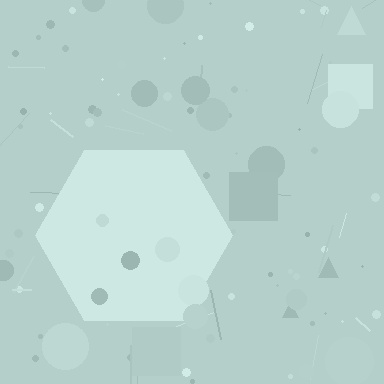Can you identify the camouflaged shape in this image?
The camouflaged shape is a hexagon.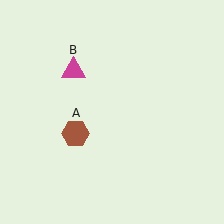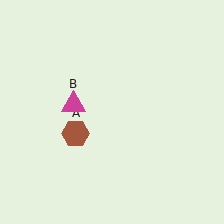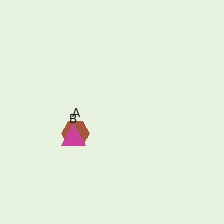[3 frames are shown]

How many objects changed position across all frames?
1 object changed position: magenta triangle (object B).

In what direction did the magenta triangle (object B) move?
The magenta triangle (object B) moved down.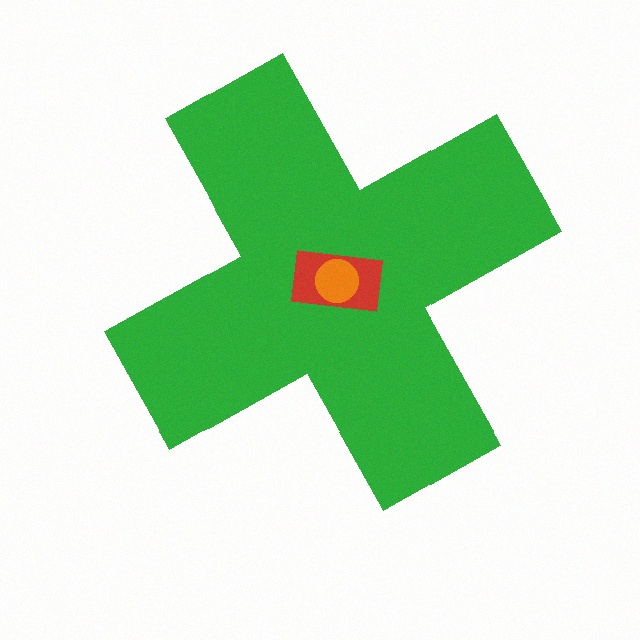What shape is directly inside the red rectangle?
The orange circle.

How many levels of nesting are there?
3.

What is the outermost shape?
The green cross.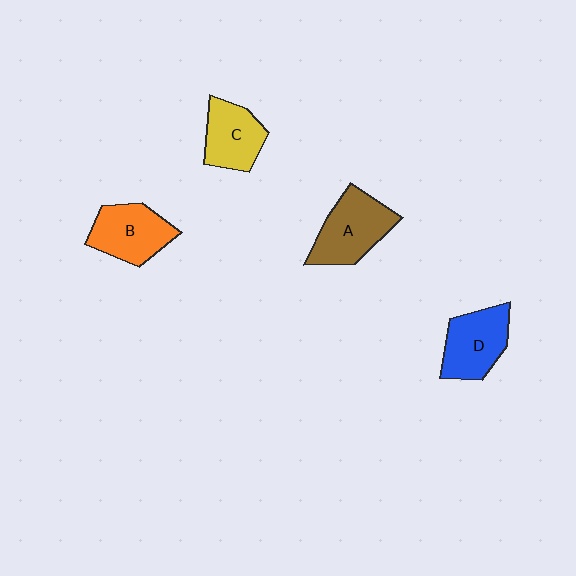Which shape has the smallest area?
Shape C (yellow).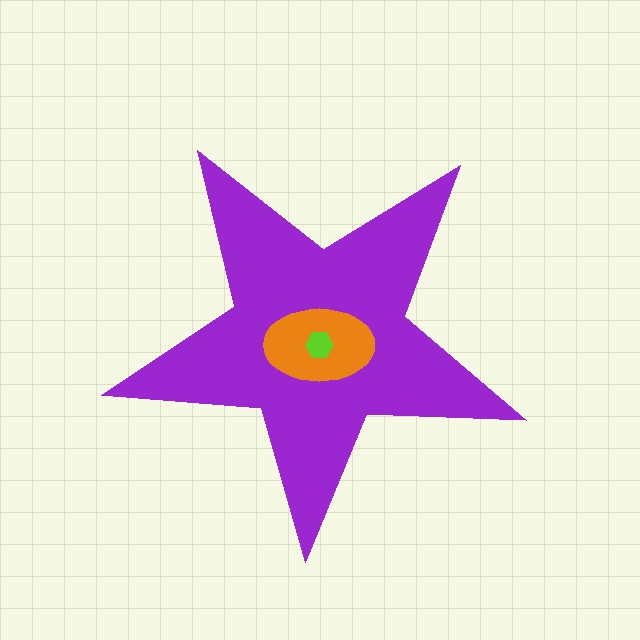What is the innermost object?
The lime hexagon.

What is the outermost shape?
The purple star.